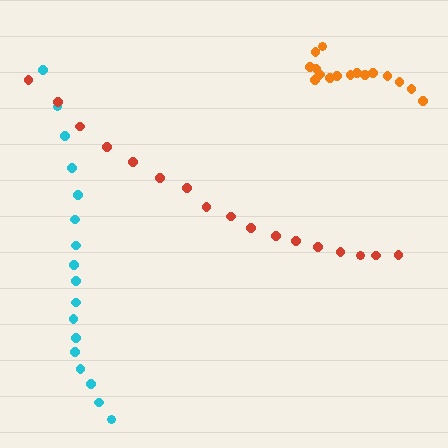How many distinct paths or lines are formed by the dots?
There are 3 distinct paths.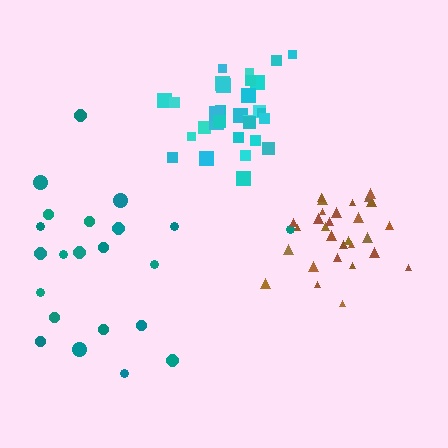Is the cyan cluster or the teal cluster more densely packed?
Cyan.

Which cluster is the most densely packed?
Brown.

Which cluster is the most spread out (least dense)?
Teal.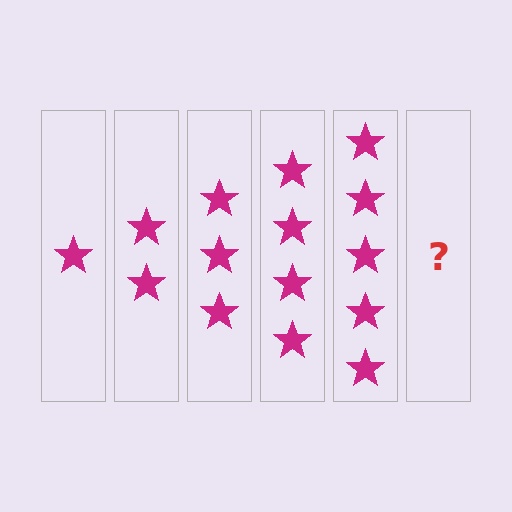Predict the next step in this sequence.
The next step is 6 stars.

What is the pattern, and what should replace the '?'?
The pattern is that each step adds one more star. The '?' should be 6 stars.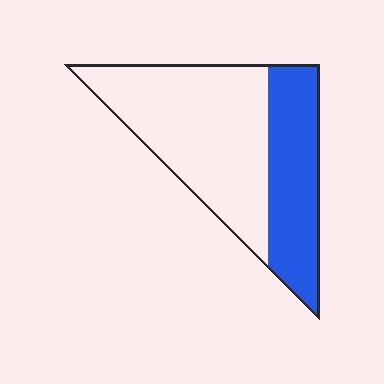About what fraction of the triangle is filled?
About three eighths (3/8).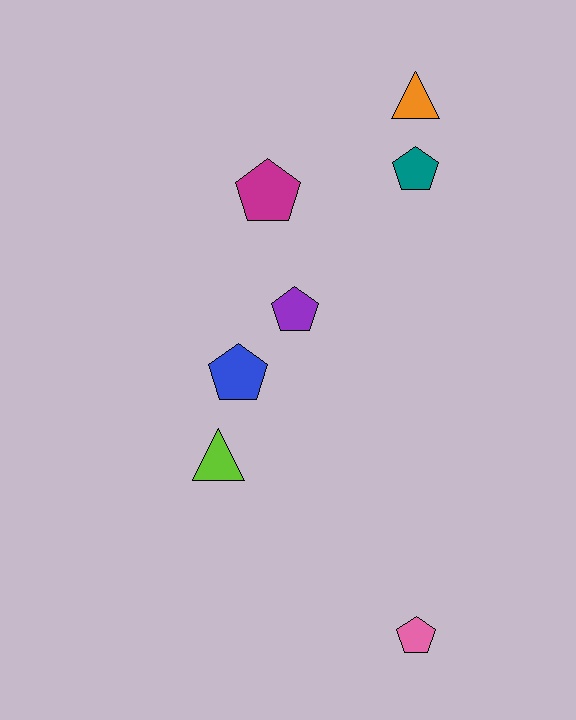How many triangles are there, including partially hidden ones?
There are 2 triangles.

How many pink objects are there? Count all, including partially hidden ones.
There is 1 pink object.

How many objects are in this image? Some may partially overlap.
There are 7 objects.